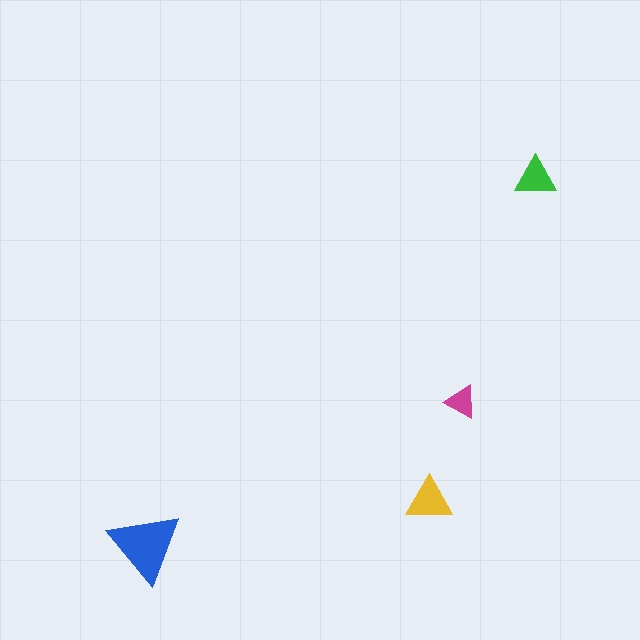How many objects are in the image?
There are 4 objects in the image.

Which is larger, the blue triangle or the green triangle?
The blue one.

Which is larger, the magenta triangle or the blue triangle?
The blue one.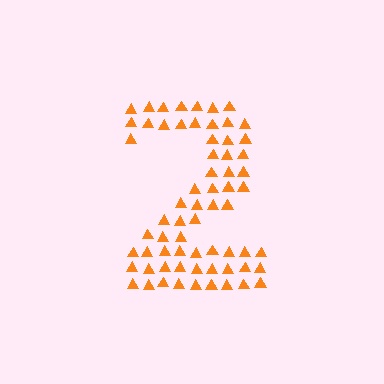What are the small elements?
The small elements are triangles.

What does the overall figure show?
The overall figure shows the digit 2.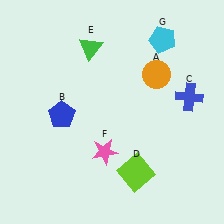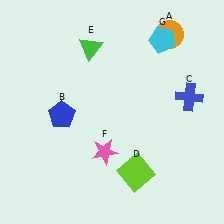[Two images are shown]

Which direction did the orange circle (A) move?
The orange circle (A) moved up.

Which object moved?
The orange circle (A) moved up.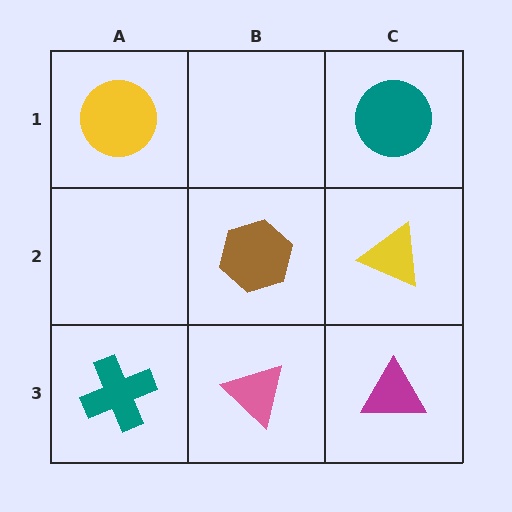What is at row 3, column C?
A magenta triangle.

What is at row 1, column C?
A teal circle.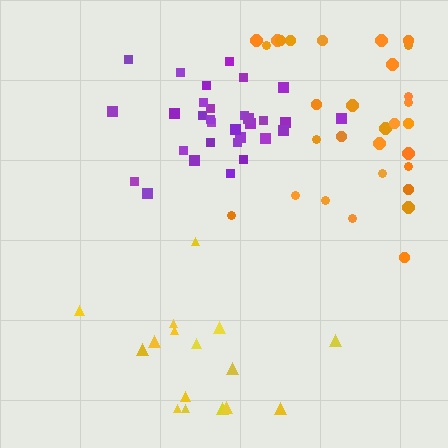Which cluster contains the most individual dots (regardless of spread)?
Purple (31).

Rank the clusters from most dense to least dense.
purple, orange, yellow.